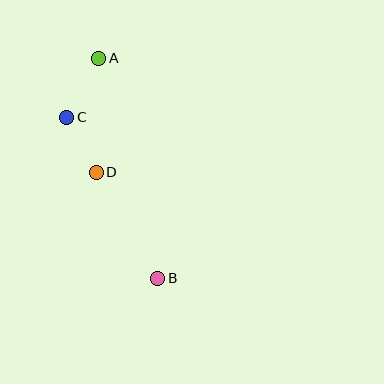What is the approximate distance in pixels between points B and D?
The distance between B and D is approximately 122 pixels.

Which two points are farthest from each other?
Points A and B are farthest from each other.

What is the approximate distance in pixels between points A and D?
The distance between A and D is approximately 114 pixels.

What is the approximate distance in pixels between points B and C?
The distance between B and C is approximately 185 pixels.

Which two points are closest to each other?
Points C and D are closest to each other.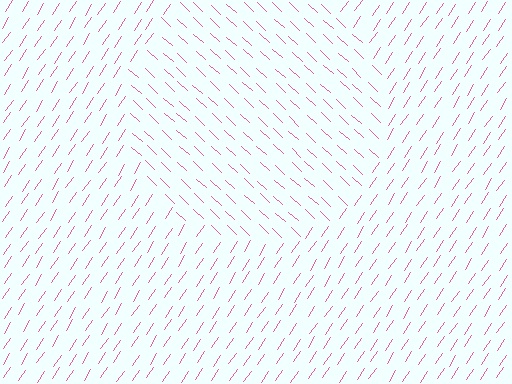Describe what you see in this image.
The image is filled with small pink line segments. A circle region in the image has lines oriented differently from the surrounding lines, creating a visible texture boundary.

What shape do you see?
I see a circle.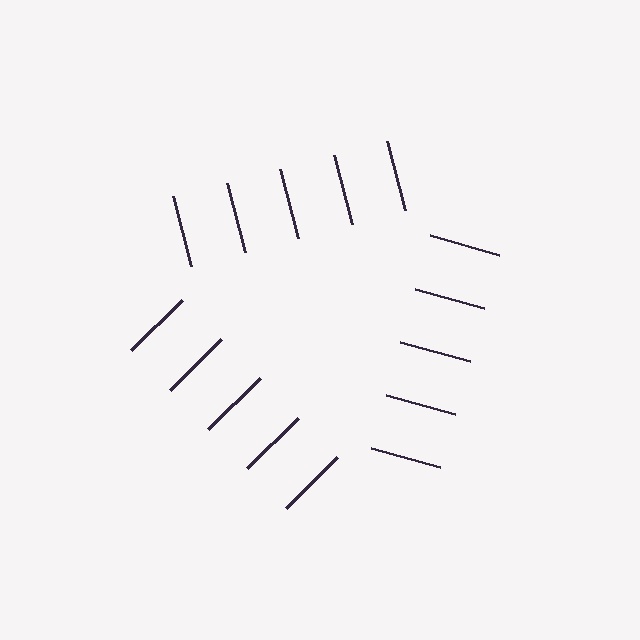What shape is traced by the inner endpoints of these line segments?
An illusory triangle — the line segments terminate on its edges but no continuous stroke is drawn.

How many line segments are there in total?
15 — 5 along each of the 3 edges.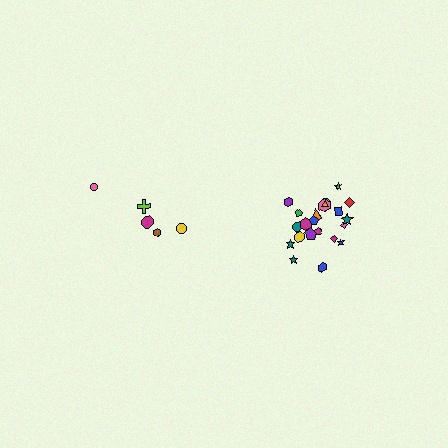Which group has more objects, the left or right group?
The right group.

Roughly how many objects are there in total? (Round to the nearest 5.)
Roughly 25 objects in total.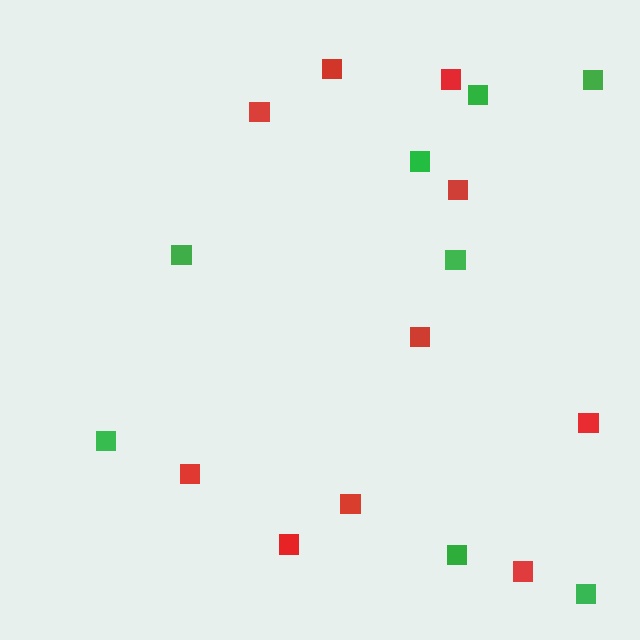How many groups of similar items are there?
There are 2 groups: one group of red squares (10) and one group of green squares (8).